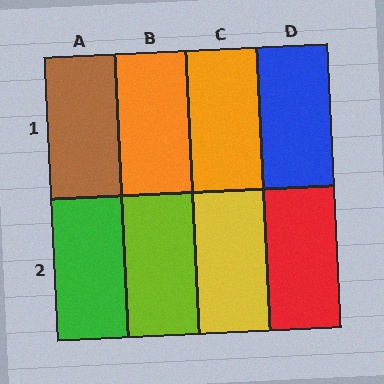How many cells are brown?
1 cell is brown.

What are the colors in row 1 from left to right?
Brown, orange, orange, blue.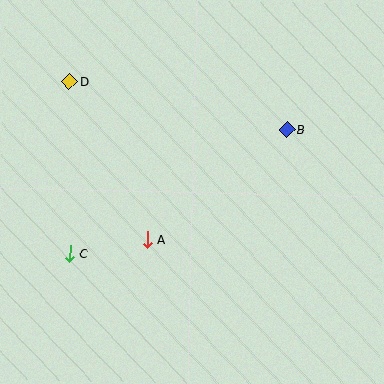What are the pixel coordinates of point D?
Point D is at (69, 82).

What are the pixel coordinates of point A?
Point A is at (147, 240).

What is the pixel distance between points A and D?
The distance between A and D is 176 pixels.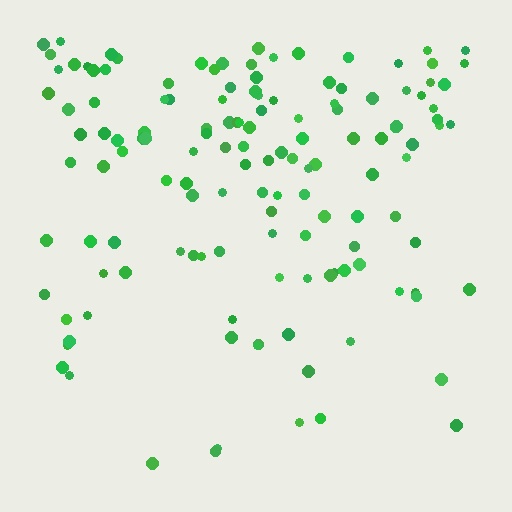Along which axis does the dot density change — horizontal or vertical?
Vertical.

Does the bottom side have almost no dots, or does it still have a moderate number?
Still a moderate number, just noticeably fewer than the top.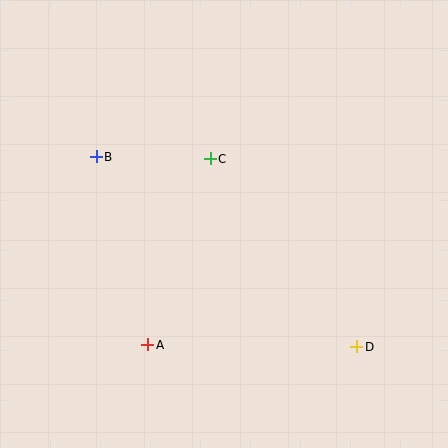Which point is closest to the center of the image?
Point C at (210, 159) is closest to the center.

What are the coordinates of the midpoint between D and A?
The midpoint between D and A is at (252, 346).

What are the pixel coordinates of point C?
Point C is at (210, 159).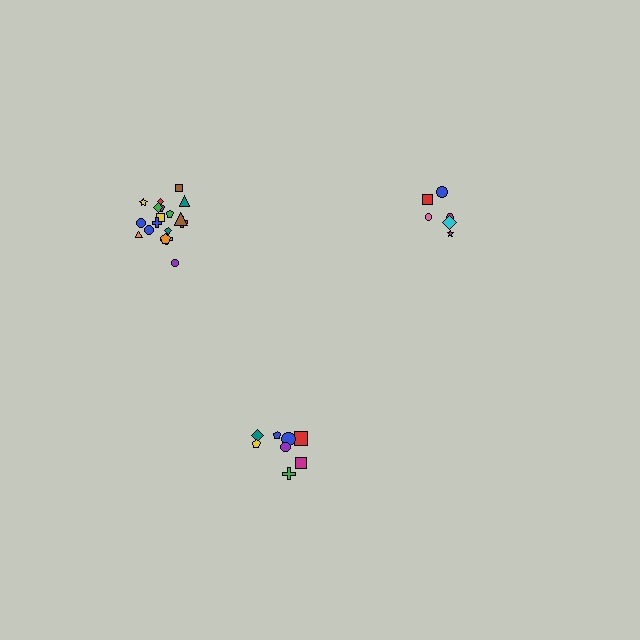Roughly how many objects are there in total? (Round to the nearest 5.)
Roughly 30 objects in total.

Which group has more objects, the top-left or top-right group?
The top-left group.